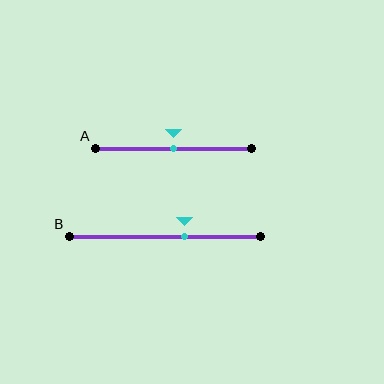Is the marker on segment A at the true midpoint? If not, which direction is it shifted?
Yes, the marker on segment A is at the true midpoint.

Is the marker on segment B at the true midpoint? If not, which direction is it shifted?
No, the marker on segment B is shifted to the right by about 10% of the segment length.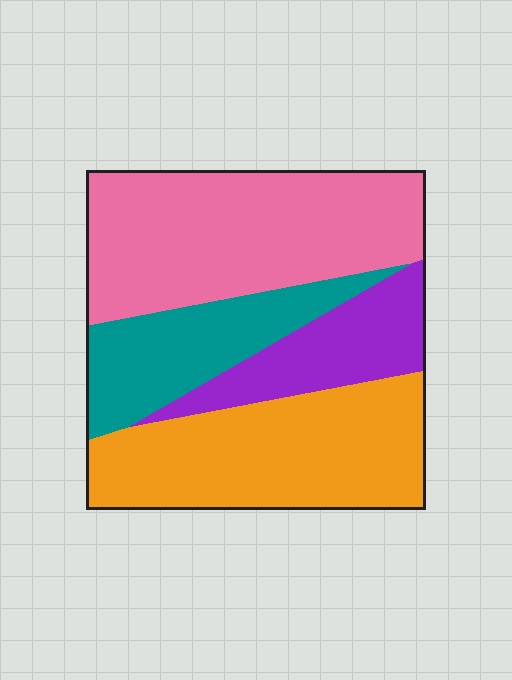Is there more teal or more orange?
Orange.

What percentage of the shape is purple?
Purple covers about 15% of the shape.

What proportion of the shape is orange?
Orange takes up about one third (1/3) of the shape.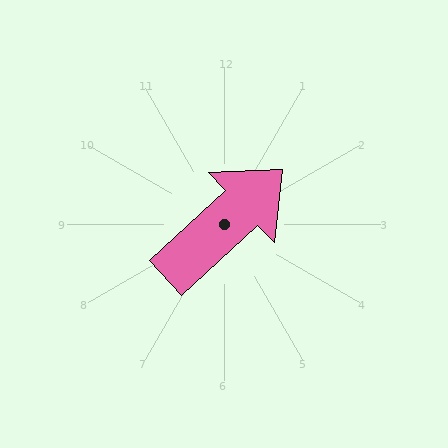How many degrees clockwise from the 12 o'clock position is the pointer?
Approximately 47 degrees.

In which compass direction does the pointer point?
Northeast.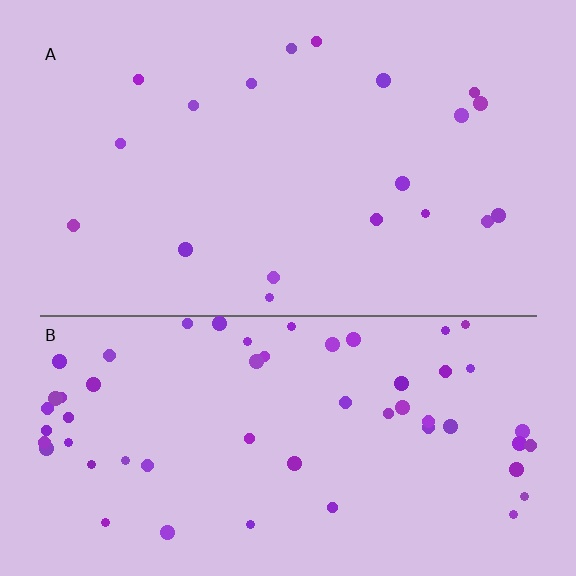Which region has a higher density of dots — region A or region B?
B (the bottom).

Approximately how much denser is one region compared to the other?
Approximately 3.0× — region B over region A.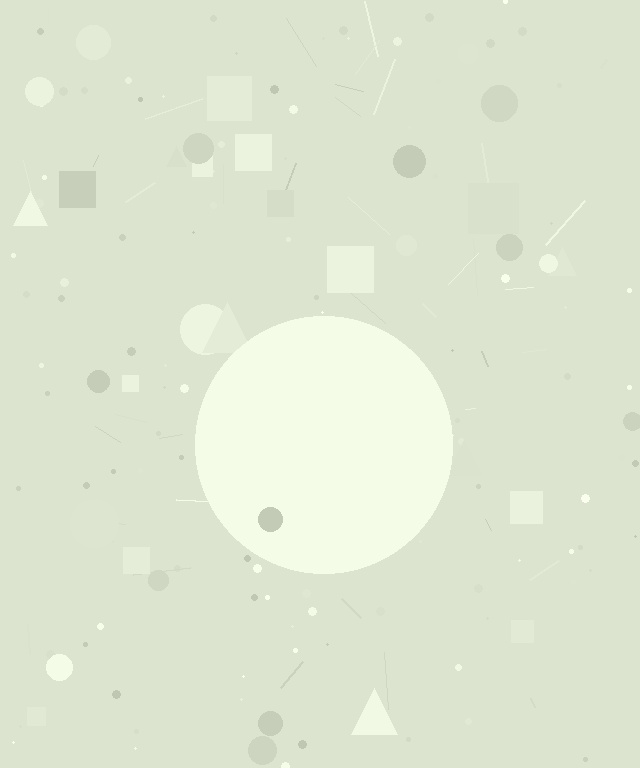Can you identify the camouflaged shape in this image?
The camouflaged shape is a circle.